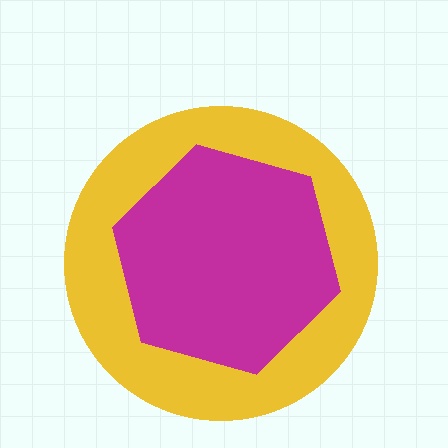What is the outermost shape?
The yellow circle.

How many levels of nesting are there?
2.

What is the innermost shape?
The magenta hexagon.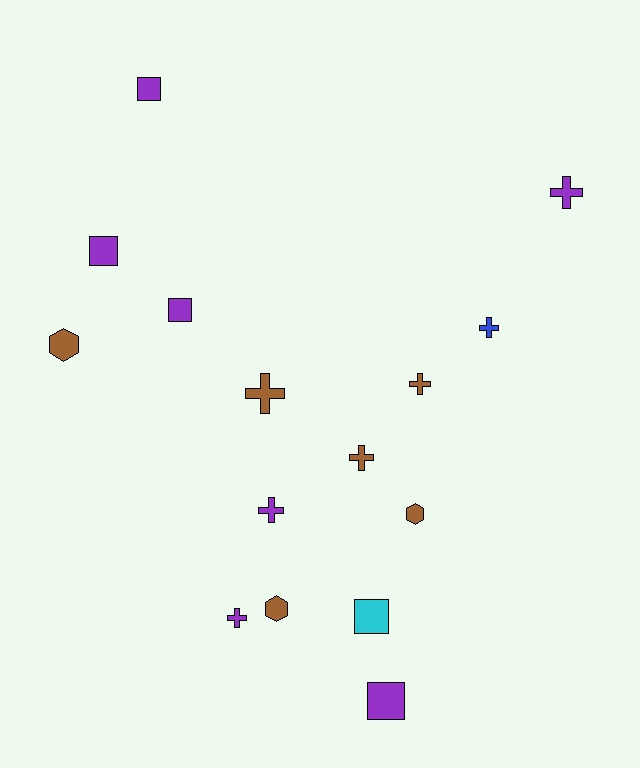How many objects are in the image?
There are 15 objects.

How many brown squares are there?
There are no brown squares.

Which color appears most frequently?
Purple, with 7 objects.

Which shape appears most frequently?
Cross, with 7 objects.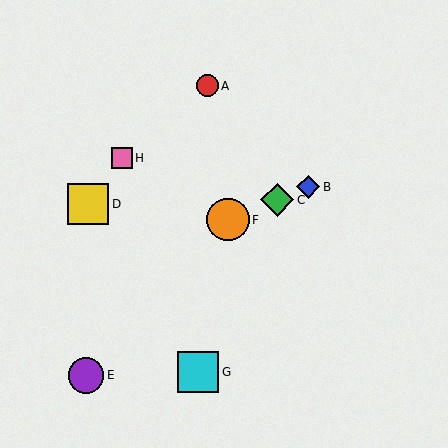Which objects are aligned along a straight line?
Objects B, C, F are aligned along a straight line.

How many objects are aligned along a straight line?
3 objects (B, C, F) are aligned along a straight line.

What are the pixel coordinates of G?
Object G is at (198, 372).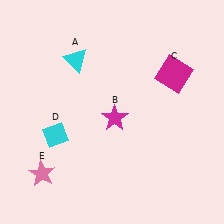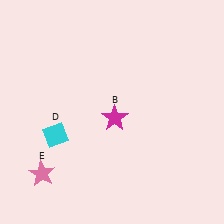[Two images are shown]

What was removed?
The magenta square (C), the cyan triangle (A) were removed in Image 2.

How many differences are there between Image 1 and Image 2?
There are 2 differences between the two images.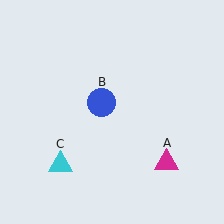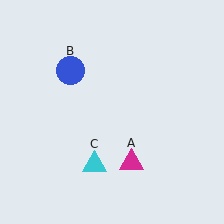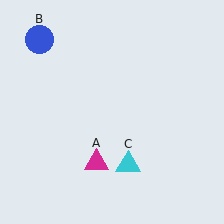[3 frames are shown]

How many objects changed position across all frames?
3 objects changed position: magenta triangle (object A), blue circle (object B), cyan triangle (object C).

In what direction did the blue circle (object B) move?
The blue circle (object B) moved up and to the left.